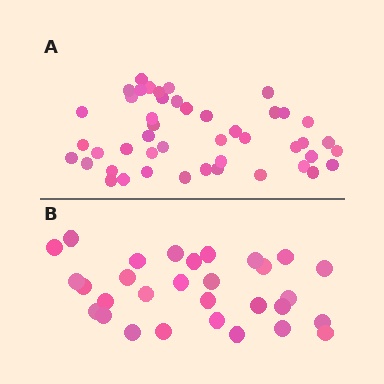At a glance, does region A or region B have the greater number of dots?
Region A (the top region) has more dots.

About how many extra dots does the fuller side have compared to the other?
Region A has approximately 15 more dots than region B.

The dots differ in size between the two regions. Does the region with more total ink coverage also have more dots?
No. Region B has more total ink coverage because its dots are larger, but region A actually contains more individual dots. Total area can be misleading — the number of items is what matters here.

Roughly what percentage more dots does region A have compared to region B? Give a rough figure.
About 55% more.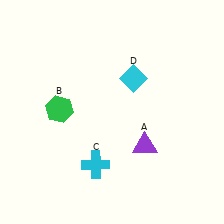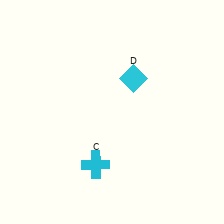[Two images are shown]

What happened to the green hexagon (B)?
The green hexagon (B) was removed in Image 2. It was in the top-left area of Image 1.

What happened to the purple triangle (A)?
The purple triangle (A) was removed in Image 2. It was in the bottom-right area of Image 1.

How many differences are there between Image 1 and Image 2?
There are 2 differences between the two images.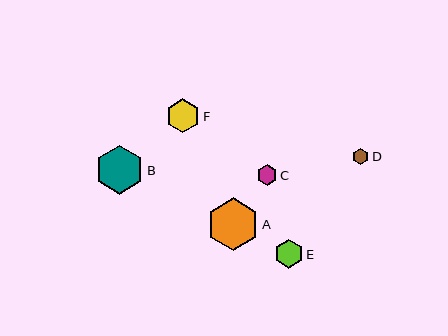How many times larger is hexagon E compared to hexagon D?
Hexagon E is approximately 1.8 times the size of hexagon D.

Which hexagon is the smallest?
Hexagon D is the smallest with a size of approximately 17 pixels.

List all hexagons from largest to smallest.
From largest to smallest: A, B, F, E, C, D.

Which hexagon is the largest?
Hexagon A is the largest with a size of approximately 52 pixels.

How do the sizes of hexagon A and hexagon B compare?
Hexagon A and hexagon B are approximately the same size.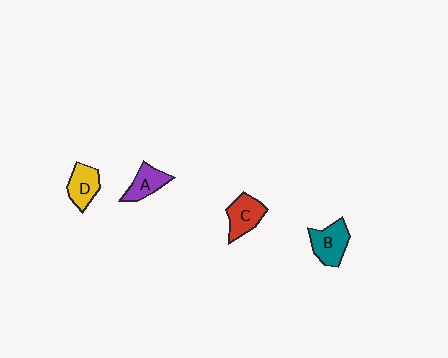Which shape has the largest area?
Shape B (teal).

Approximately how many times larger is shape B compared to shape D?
Approximately 1.2 times.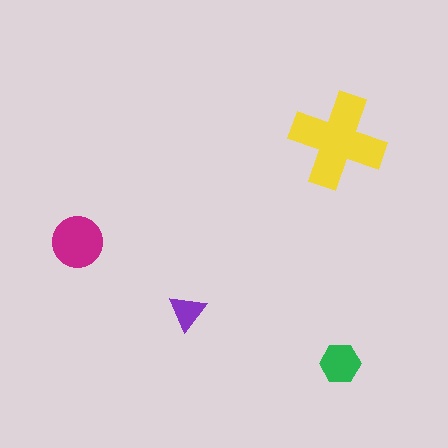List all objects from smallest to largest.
The purple triangle, the green hexagon, the magenta circle, the yellow cross.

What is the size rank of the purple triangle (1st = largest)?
4th.